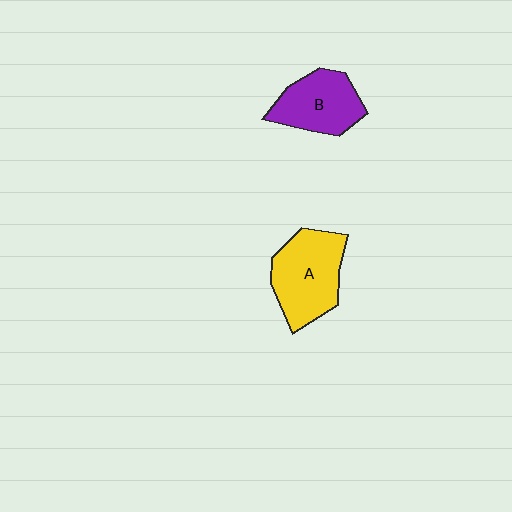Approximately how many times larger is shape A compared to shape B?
Approximately 1.3 times.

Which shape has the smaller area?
Shape B (purple).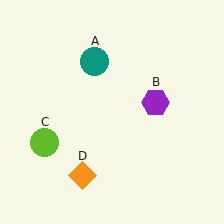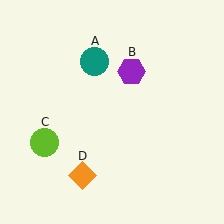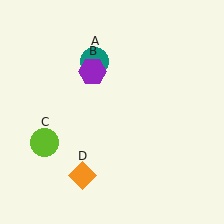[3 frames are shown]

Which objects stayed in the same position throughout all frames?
Teal circle (object A) and lime circle (object C) and orange diamond (object D) remained stationary.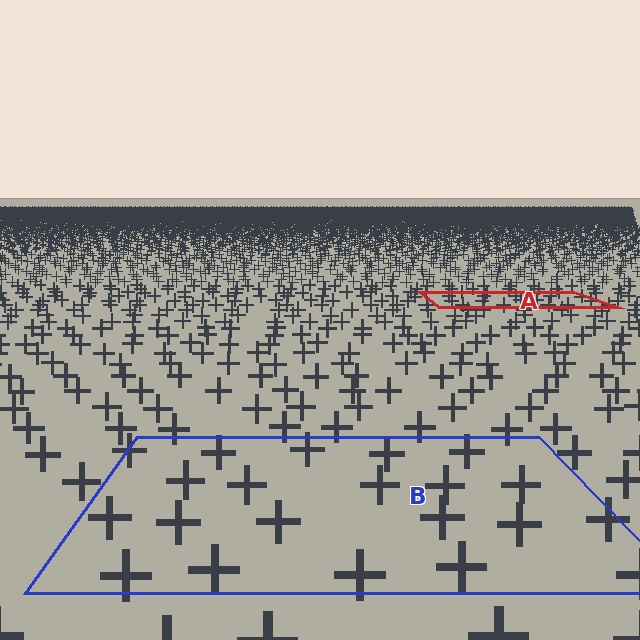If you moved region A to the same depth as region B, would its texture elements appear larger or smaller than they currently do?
They would appear larger. At a closer depth, the same texture elements are projected at a bigger on-screen size.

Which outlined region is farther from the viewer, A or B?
Region A is farther from the viewer — the texture elements inside it appear smaller and more densely packed.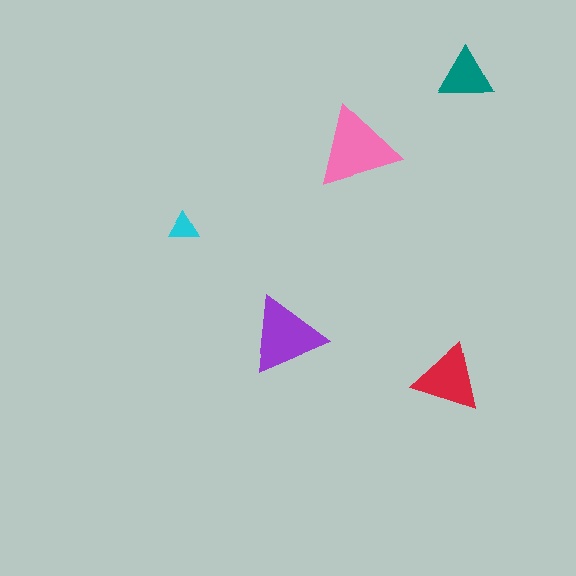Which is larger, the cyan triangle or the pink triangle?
The pink one.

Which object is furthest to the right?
The teal triangle is rightmost.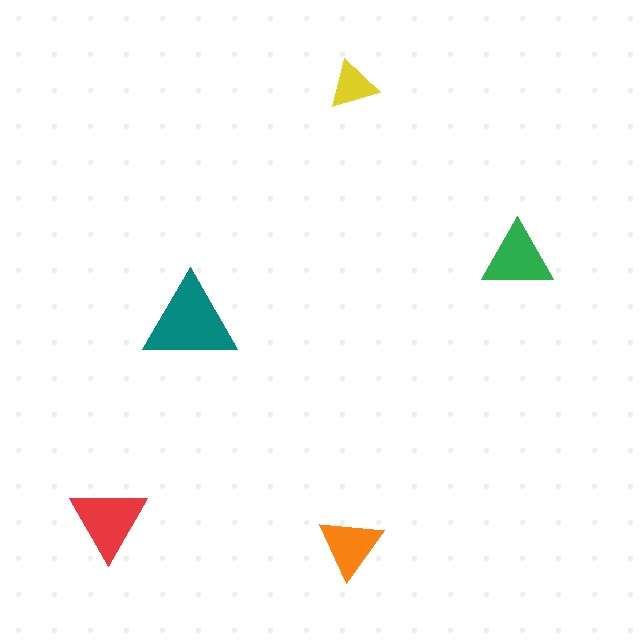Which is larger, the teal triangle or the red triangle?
The teal one.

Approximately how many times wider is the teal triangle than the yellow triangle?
About 2 times wider.